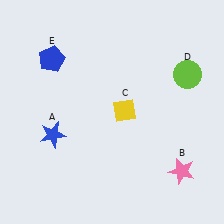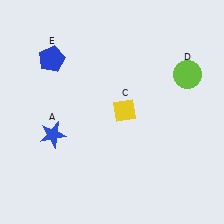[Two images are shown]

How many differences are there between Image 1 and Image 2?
There is 1 difference between the two images.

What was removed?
The pink star (B) was removed in Image 2.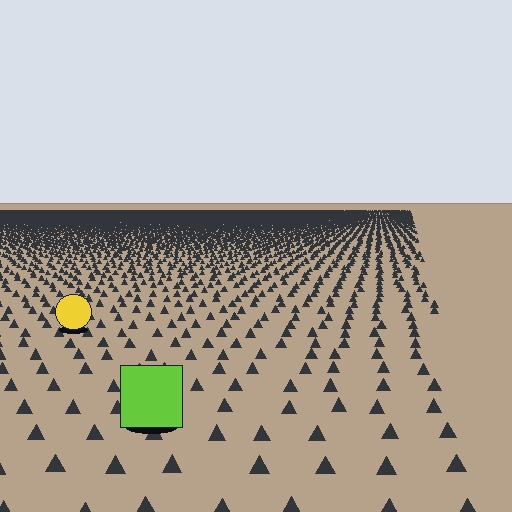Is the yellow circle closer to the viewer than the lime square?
No. The lime square is closer — you can tell from the texture gradient: the ground texture is coarser near it.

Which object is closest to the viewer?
The lime square is closest. The texture marks near it are larger and more spread out.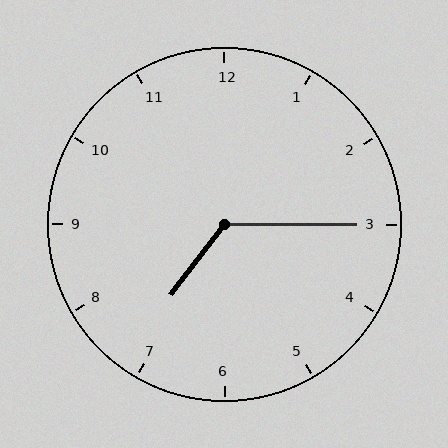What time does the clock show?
7:15.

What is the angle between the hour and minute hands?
Approximately 128 degrees.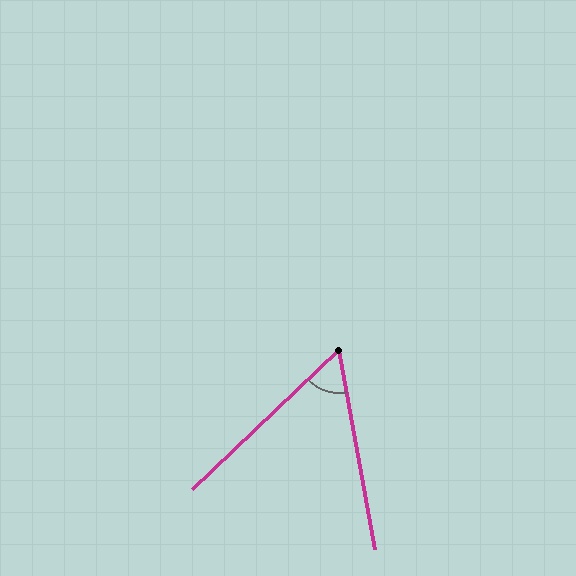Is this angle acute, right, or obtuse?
It is acute.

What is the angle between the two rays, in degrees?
Approximately 57 degrees.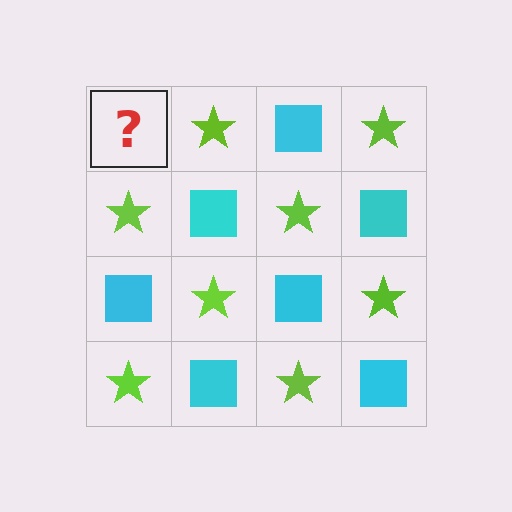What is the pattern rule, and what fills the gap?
The rule is that it alternates cyan square and lime star in a checkerboard pattern. The gap should be filled with a cyan square.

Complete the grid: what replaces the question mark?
The question mark should be replaced with a cyan square.